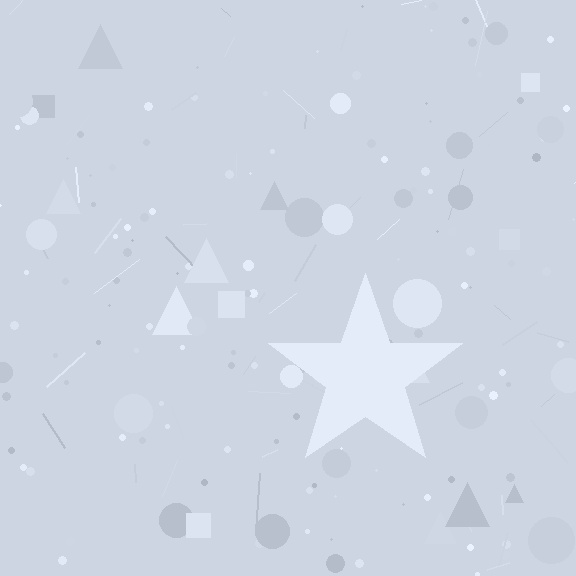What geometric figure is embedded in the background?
A star is embedded in the background.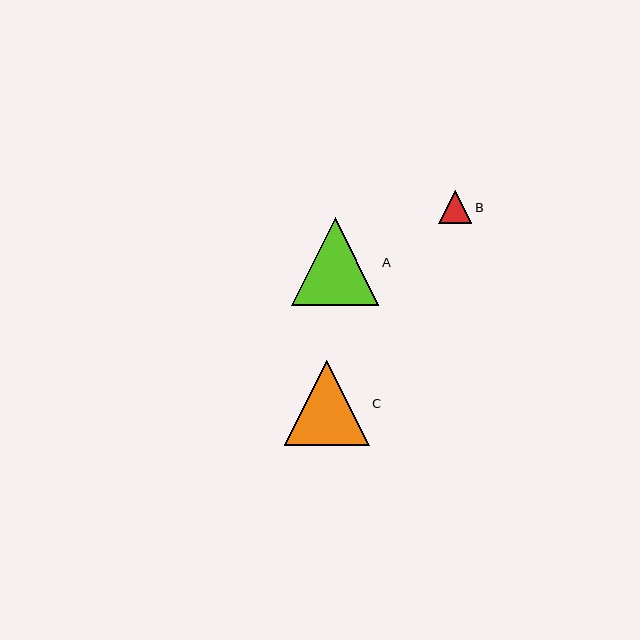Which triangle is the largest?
Triangle A is the largest with a size of approximately 87 pixels.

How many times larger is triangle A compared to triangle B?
Triangle A is approximately 2.7 times the size of triangle B.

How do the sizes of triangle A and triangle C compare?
Triangle A and triangle C are approximately the same size.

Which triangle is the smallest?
Triangle B is the smallest with a size of approximately 33 pixels.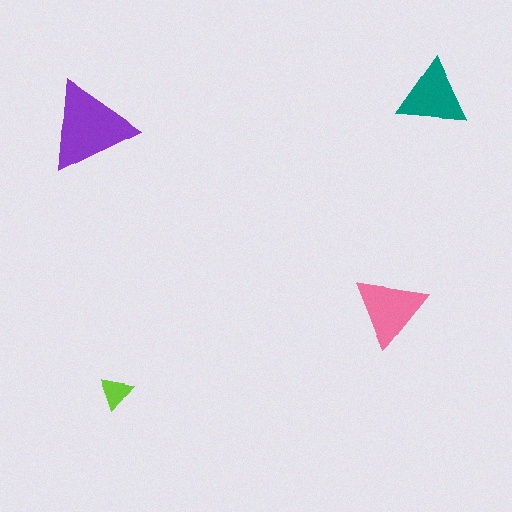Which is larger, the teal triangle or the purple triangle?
The purple one.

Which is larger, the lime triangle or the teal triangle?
The teal one.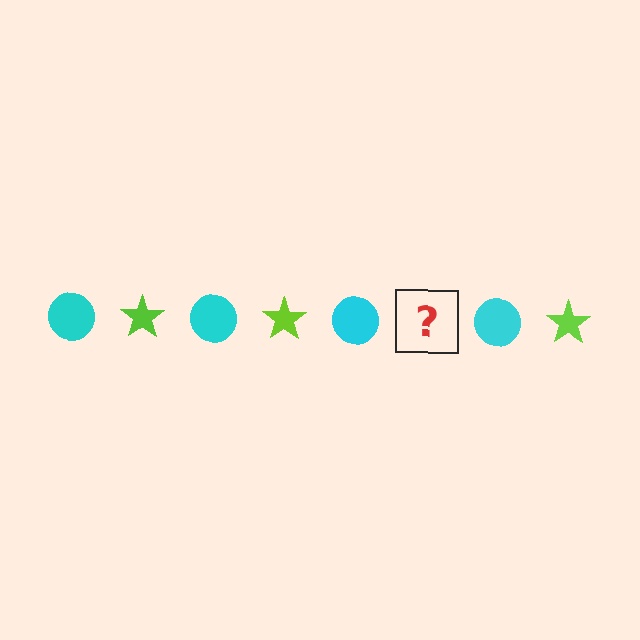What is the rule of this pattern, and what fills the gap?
The rule is that the pattern alternates between cyan circle and lime star. The gap should be filled with a lime star.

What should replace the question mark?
The question mark should be replaced with a lime star.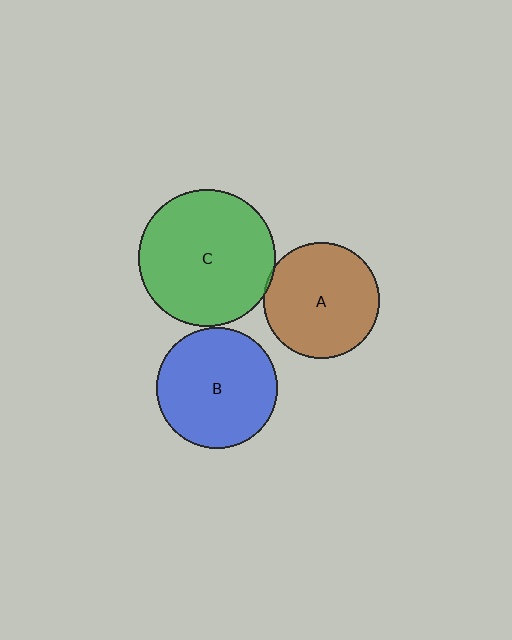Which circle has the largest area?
Circle C (green).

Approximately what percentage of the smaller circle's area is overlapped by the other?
Approximately 5%.